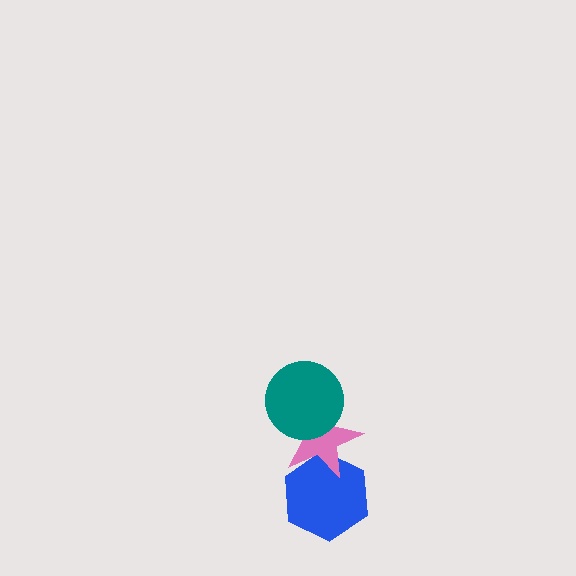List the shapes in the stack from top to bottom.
From top to bottom: the teal circle, the pink star, the blue hexagon.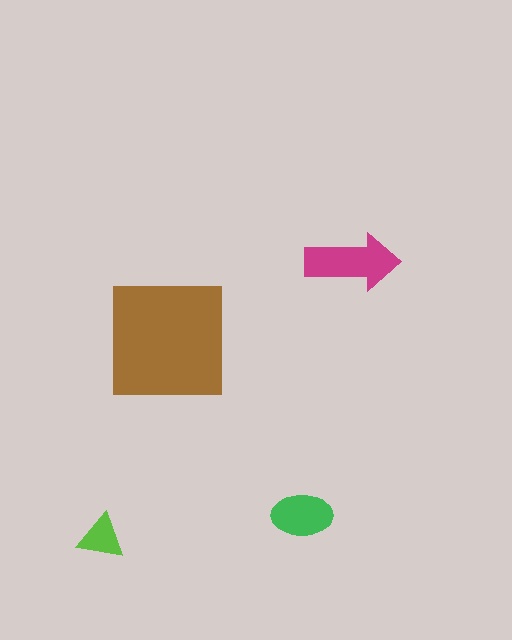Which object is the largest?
The brown square.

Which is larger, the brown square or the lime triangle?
The brown square.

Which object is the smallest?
The lime triangle.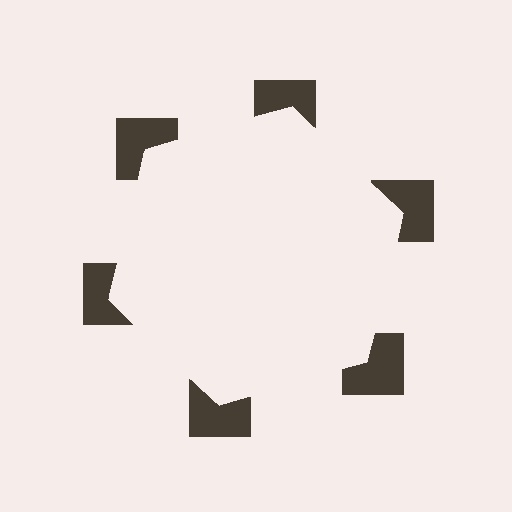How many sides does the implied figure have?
6 sides.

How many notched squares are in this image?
There are 6 — one at each vertex of the illusory hexagon.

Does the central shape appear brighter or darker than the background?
It typically appears slightly brighter than the background, even though no actual brightness change is drawn.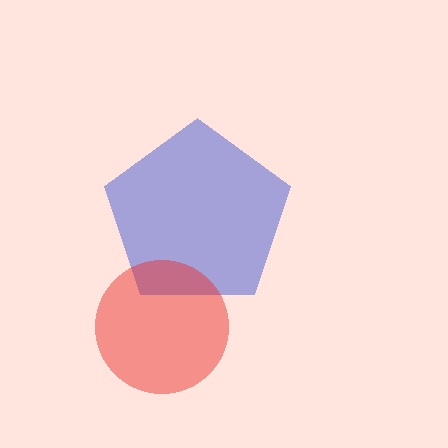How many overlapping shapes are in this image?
There are 2 overlapping shapes in the image.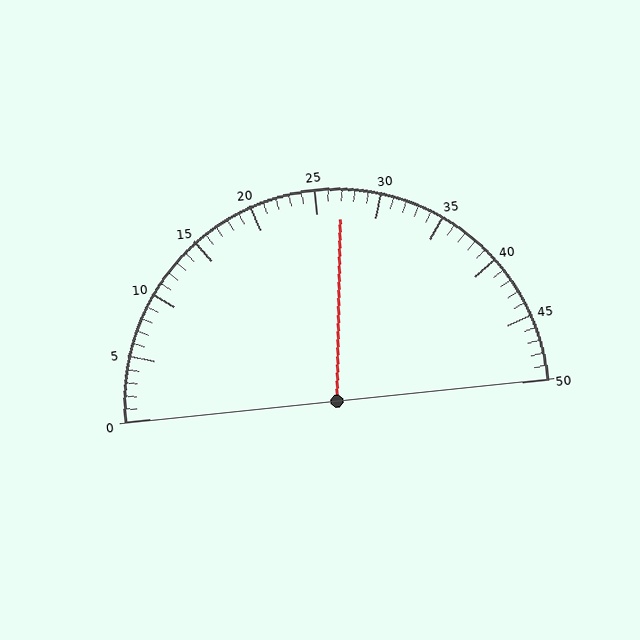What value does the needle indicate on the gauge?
The needle indicates approximately 27.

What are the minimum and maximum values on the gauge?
The gauge ranges from 0 to 50.